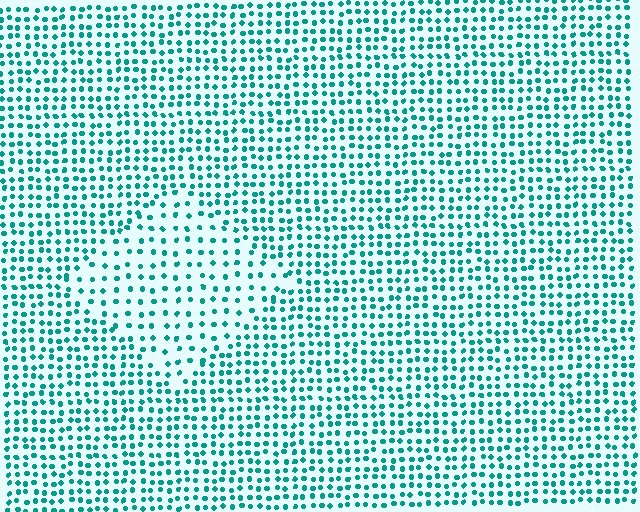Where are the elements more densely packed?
The elements are more densely packed outside the diamond boundary.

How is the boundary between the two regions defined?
The boundary is defined by a change in element density (approximately 1.9x ratio). All elements are the same color, size, and shape.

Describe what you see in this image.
The image contains small teal elements arranged at two different densities. A diamond-shaped region is visible where the elements are less densely packed than the surrounding area.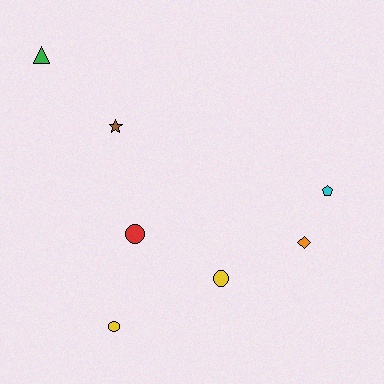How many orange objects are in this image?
There is 1 orange object.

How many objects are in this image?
There are 7 objects.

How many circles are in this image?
There are 3 circles.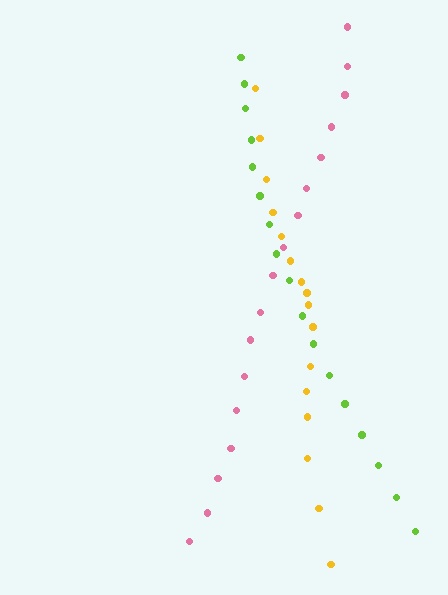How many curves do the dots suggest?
There are 3 distinct paths.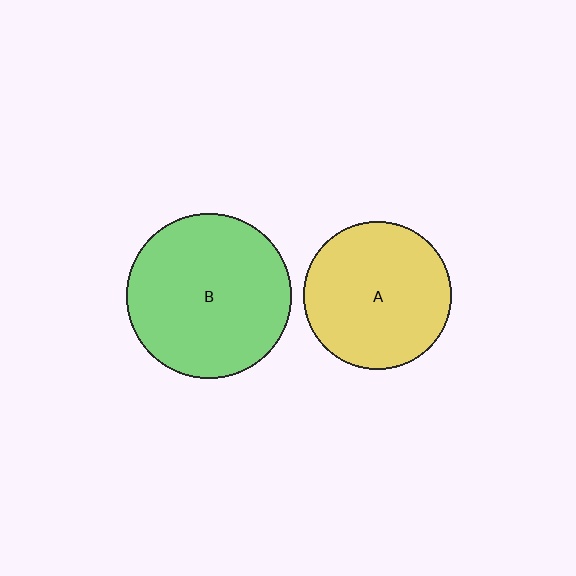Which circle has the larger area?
Circle B (green).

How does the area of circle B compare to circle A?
Approximately 1.3 times.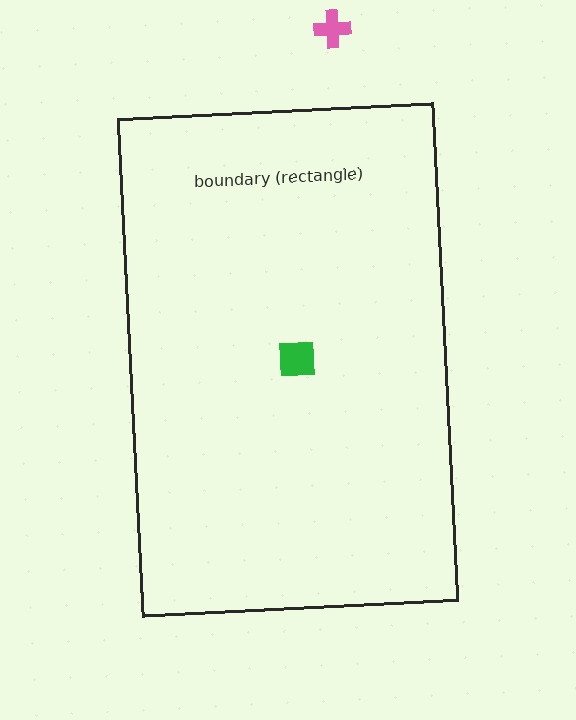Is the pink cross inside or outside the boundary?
Outside.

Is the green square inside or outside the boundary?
Inside.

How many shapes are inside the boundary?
1 inside, 1 outside.